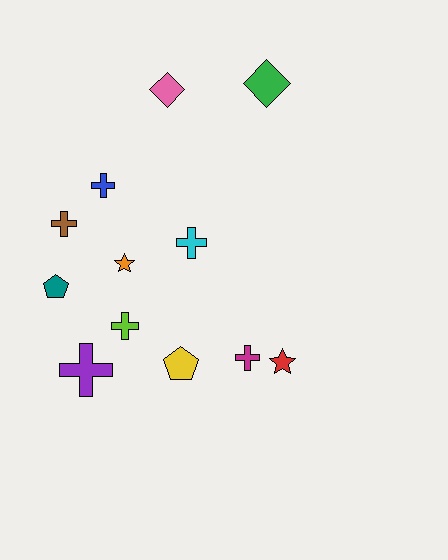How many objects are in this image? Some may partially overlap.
There are 12 objects.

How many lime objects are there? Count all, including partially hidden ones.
There is 1 lime object.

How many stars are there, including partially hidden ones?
There are 2 stars.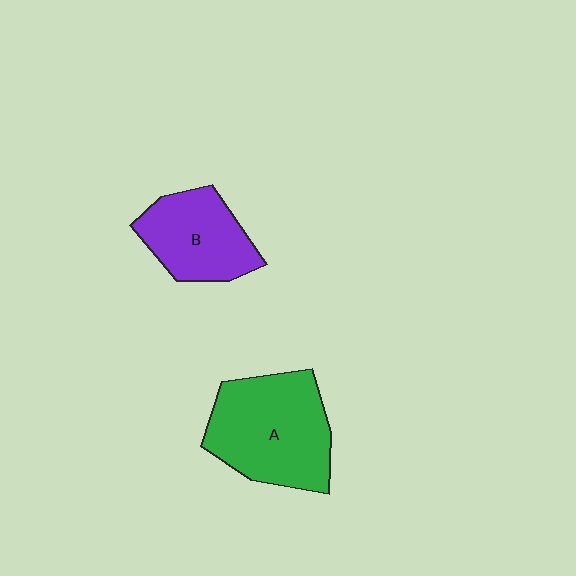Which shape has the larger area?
Shape A (green).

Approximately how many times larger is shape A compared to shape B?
Approximately 1.4 times.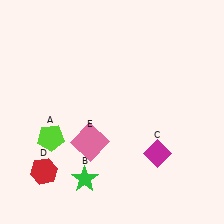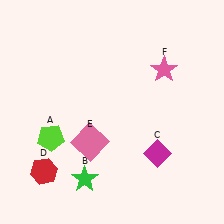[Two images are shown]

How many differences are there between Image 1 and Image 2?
There is 1 difference between the two images.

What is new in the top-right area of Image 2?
A pink star (F) was added in the top-right area of Image 2.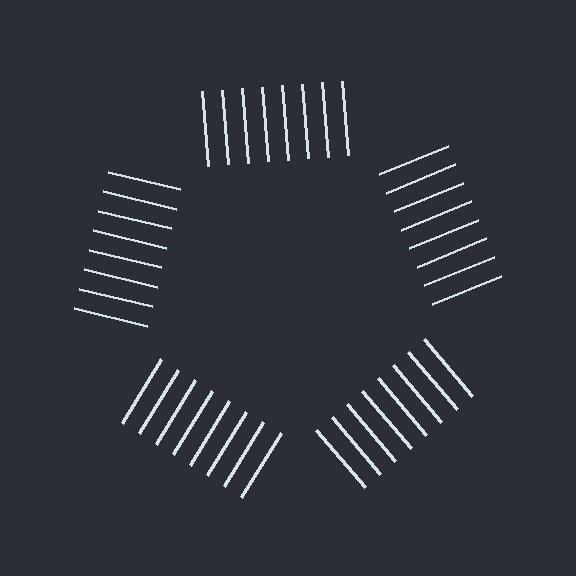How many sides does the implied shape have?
5 sides — the line-ends trace a pentagon.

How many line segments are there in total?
40 — 8 along each of the 5 edges.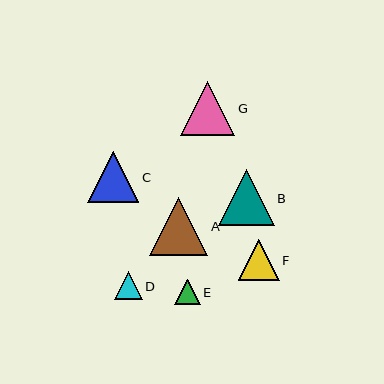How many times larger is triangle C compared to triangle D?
Triangle C is approximately 1.8 times the size of triangle D.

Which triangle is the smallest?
Triangle E is the smallest with a size of approximately 26 pixels.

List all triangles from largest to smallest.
From largest to smallest: A, B, G, C, F, D, E.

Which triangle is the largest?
Triangle A is the largest with a size of approximately 58 pixels.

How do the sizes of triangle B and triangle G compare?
Triangle B and triangle G are approximately the same size.